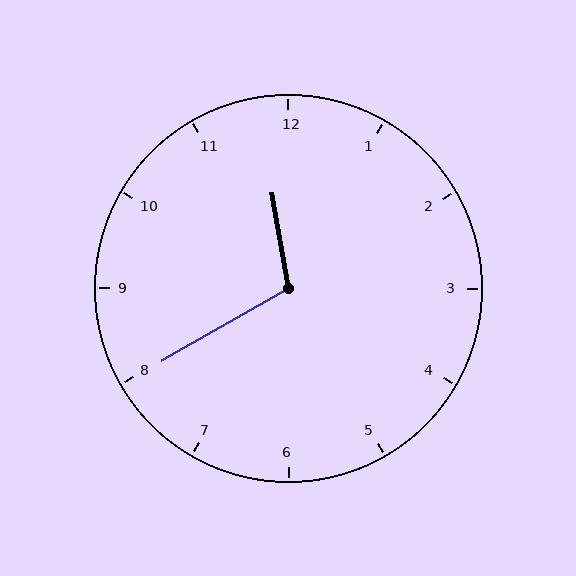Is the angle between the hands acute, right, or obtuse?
It is obtuse.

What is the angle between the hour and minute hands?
Approximately 110 degrees.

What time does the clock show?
11:40.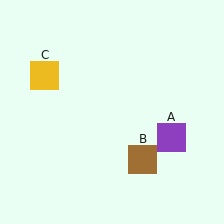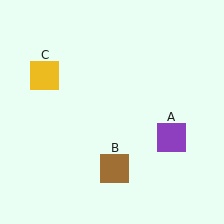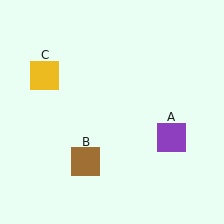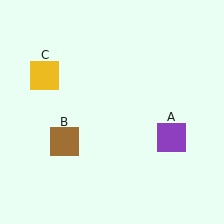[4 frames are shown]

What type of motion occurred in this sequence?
The brown square (object B) rotated clockwise around the center of the scene.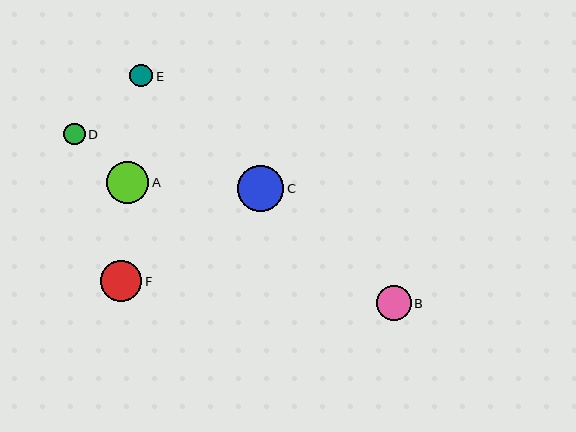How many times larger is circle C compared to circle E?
Circle C is approximately 2.0 times the size of circle E.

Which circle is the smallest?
Circle D is the smallest with a size of approximately 21 pixels.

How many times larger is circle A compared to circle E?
Circle A is approximately 1.9 times the size of circle E.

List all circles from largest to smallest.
From largest to smallest: C, A, F, B, E, D.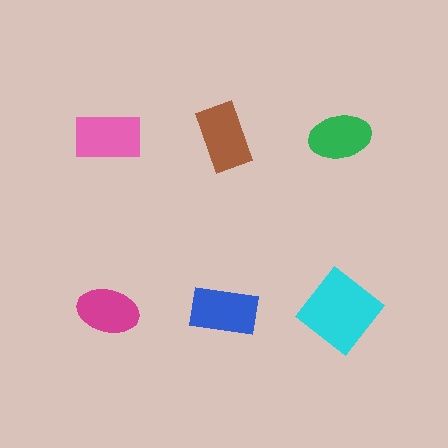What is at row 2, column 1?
A magenta ellipse.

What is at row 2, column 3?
A cyan diamond.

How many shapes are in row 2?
3 shapes.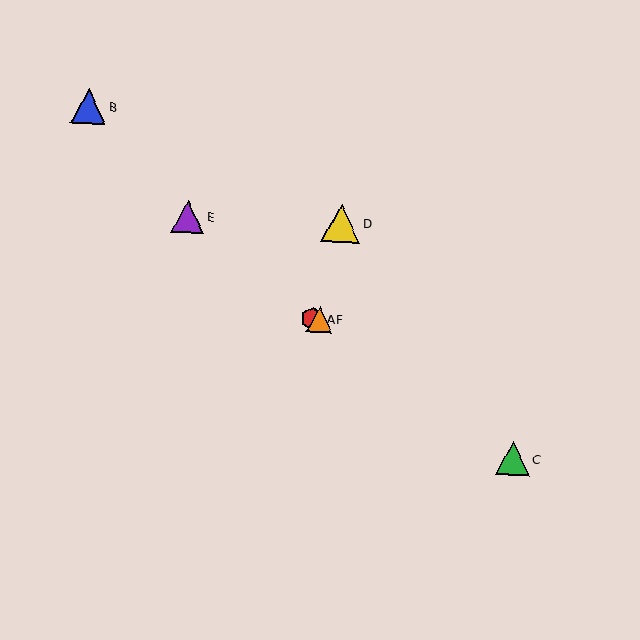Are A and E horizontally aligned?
No, A is at y≈319 and E is at y≈217.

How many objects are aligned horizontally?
2 objects (A, F) are aligned horizontally.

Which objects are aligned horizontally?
Objects A, F are aligned horizontally.